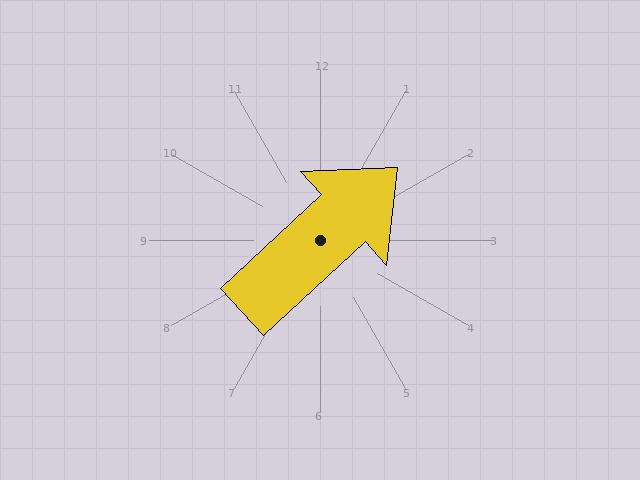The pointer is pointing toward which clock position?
Roughly 2 o'clock.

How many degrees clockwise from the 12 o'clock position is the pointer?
Approximately 47 degrees.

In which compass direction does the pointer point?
Northeast.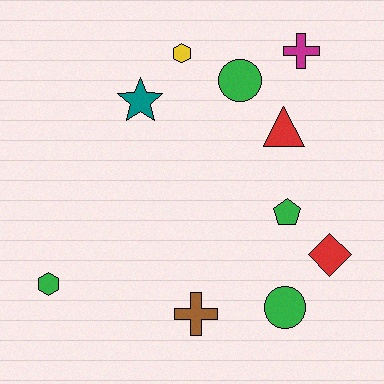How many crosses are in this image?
There are 2 crosses.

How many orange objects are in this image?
There are no orange objects.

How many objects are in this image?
There are 10 objects.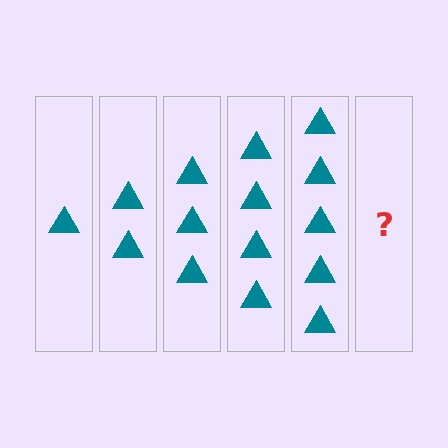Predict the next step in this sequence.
The next step is 6 triangles.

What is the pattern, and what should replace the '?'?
The pattern is that each step adds one more triangle. The '?' should be 6 triangles.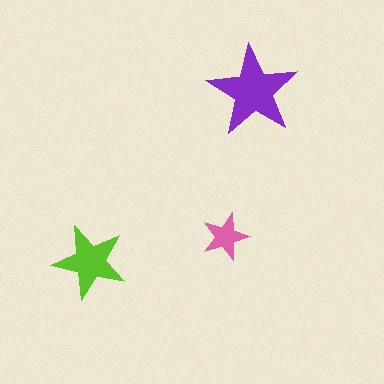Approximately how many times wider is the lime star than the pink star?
About 1.5 times wider.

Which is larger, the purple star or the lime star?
The purple one.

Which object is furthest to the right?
The purple star is rightmost.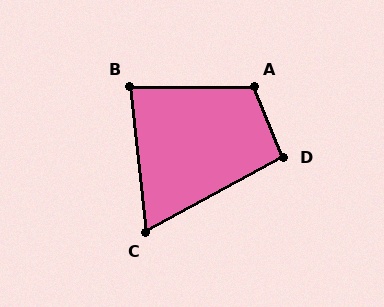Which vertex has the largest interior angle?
A, at approximately 112 degrees.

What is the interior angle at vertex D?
Approximately 96 degrees (obtuse).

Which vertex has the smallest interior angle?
C, at approximately 68 degrees.